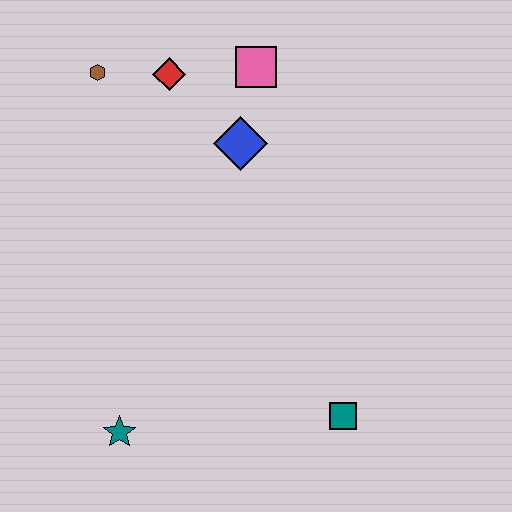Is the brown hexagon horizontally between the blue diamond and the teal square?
No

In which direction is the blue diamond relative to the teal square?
The blue diamond is above the teal square.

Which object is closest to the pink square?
The blue diamond is closest to the pink square.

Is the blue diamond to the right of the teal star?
Yes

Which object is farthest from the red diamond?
The teal square is farthest from the red diamond.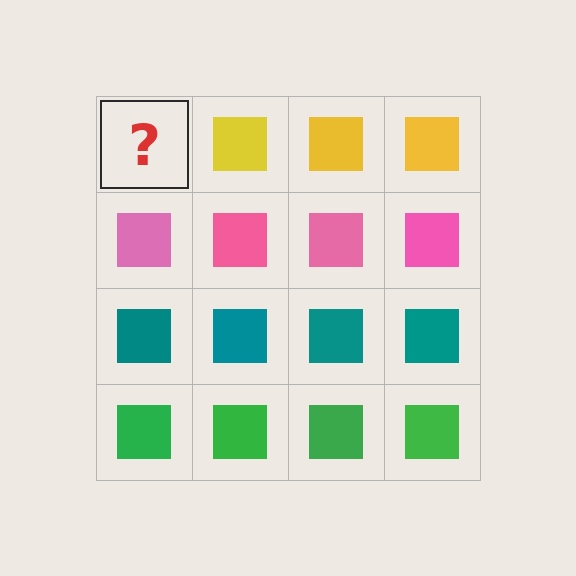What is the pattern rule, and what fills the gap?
The rule is that each row has a consistent color. The gap should be filled with a yellow square.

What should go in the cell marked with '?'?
The missing cell should contain a yellow square.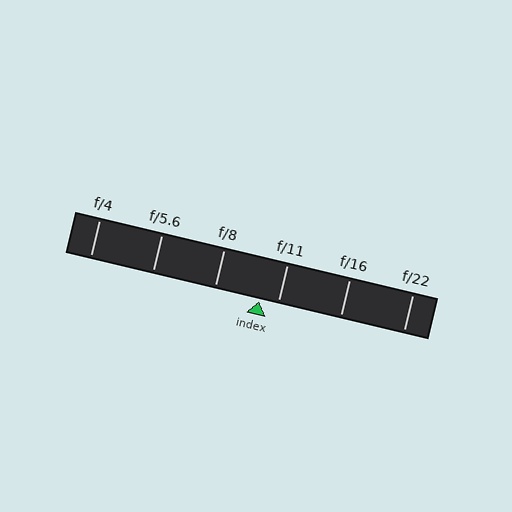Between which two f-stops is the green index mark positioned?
The index mark is between f/8 and f/11.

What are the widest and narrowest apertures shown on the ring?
The widest aperture shown is f/4 and the narrowest is f/22.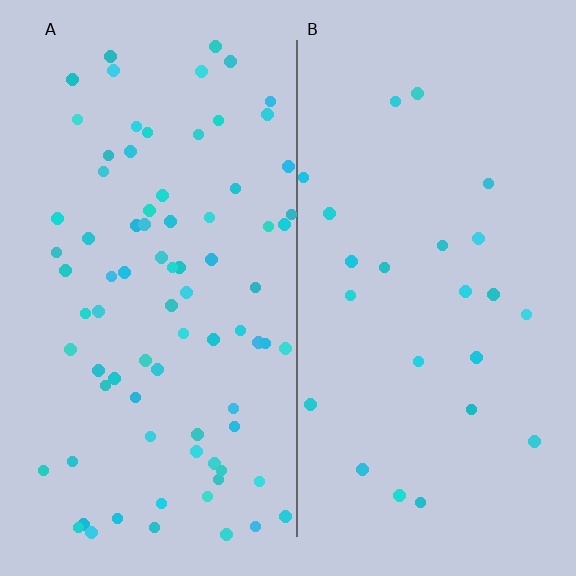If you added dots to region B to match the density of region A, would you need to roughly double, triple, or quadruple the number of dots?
Approximately triple.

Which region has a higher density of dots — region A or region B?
A (the left).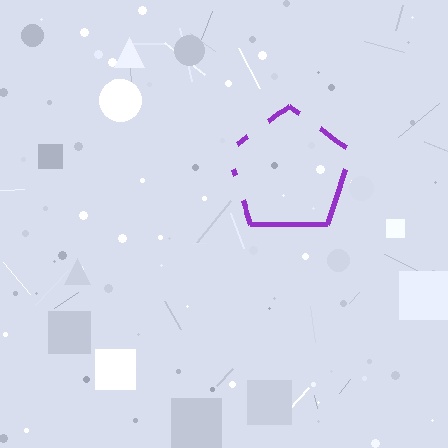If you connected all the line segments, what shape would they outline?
They would outline a pentagon.